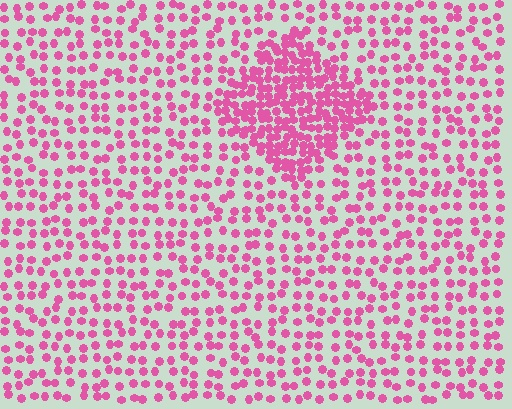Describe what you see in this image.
The image contains small pink elements arranged at two different densities. A diamond-shaped region is visible where the elements are more densely packed than the surrounding area.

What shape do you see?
I see a diamond.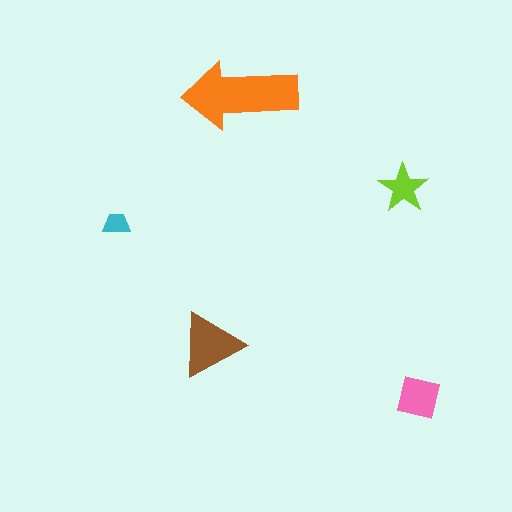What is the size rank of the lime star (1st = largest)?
4th.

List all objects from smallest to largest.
The cyan trapezoid, the lime star, the pink square, the brown triangle, the orange arrow.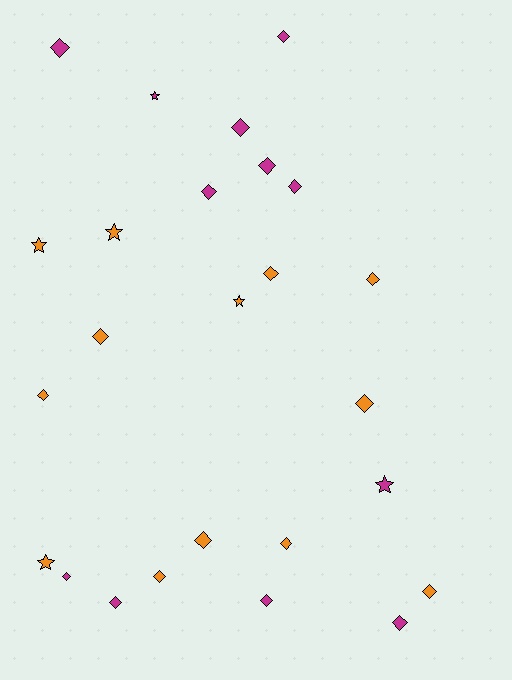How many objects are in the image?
There are 25 objects.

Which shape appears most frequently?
Diamond, with 19 objects.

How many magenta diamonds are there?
There are 10 magenta diamonds.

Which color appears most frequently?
Orange, with 13 objects.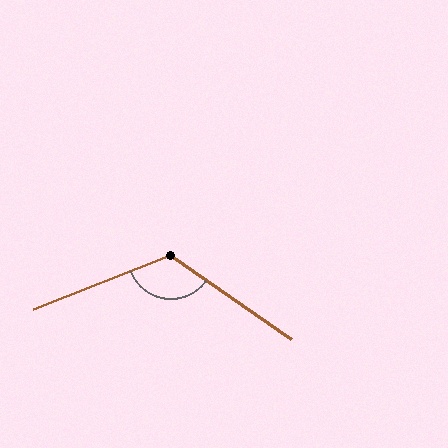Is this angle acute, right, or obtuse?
It is obtuse.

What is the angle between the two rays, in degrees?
Approximately 124 degrees.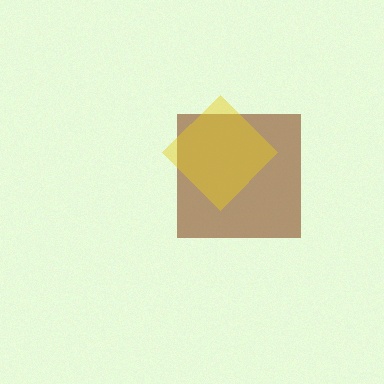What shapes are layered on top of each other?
The layered shapes are: a brown square, a yellow diamond.